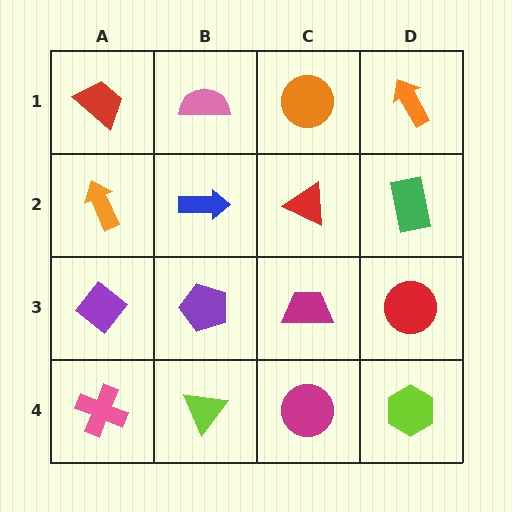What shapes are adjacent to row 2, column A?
A red trapezoid (row 1, column A), a purple diamond (row 3, column A), a blue arrow (row 2, column B).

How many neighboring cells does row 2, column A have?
3.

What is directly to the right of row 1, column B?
An orange circle.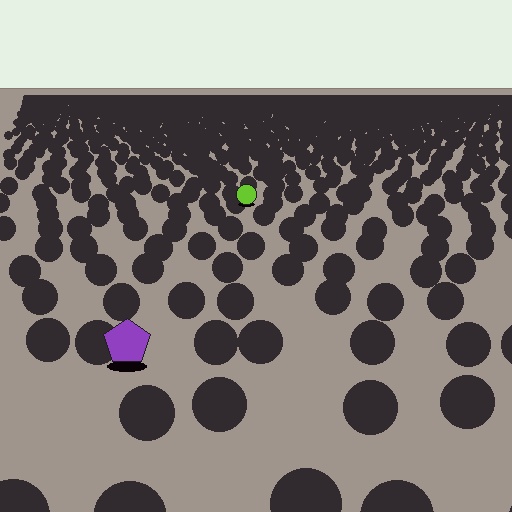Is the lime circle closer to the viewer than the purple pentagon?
No. The purple pentagon is closer — you can tell from the texture gradient: the ground texture is coarser near it.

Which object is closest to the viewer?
The purple pentagon is closest. The texture marks near it are larger and more spread out.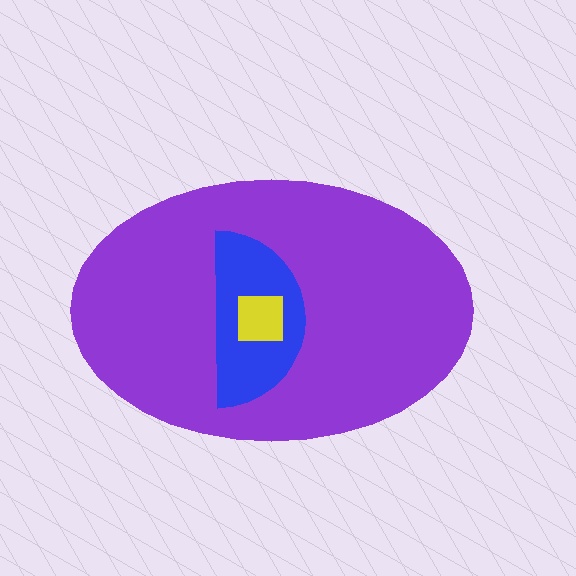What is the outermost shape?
The purple ellipse.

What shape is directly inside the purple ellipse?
The blue semicircle.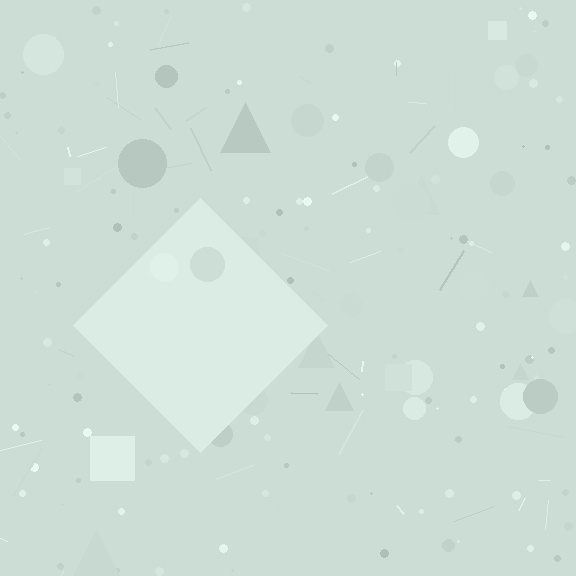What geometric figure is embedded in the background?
A diamond is embedded in the background.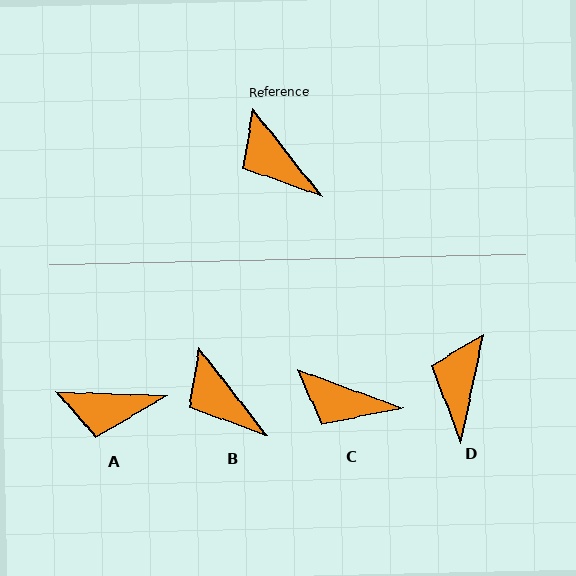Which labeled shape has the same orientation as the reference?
B.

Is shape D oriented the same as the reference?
No, it is off by about 50 degrees.